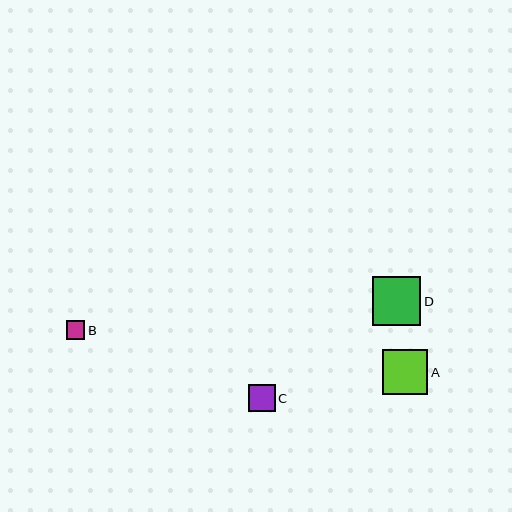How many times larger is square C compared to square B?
Square C is approximately 1.4 times the size of square B.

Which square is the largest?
Square D is the largest with a size of approximately 49 pixels.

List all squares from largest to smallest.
From largest to smallest: D, A, C, B.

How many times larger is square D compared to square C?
Square D is approximately 1.8 times the size of square C.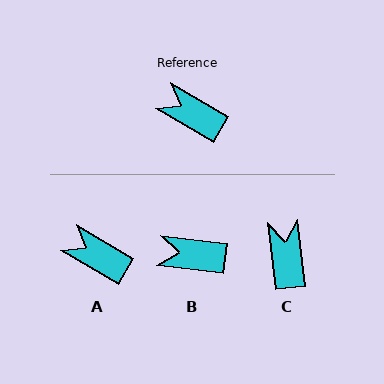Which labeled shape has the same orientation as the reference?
A.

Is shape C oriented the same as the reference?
No, it is off by about 53 degrees.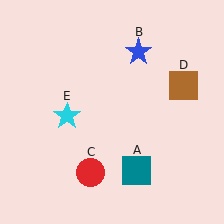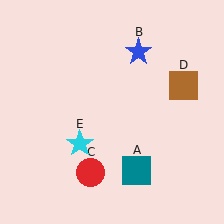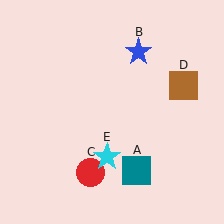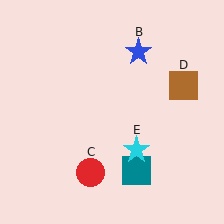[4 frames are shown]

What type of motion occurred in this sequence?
The cyan star (object E) rotated counterclockwise around the center of the scene.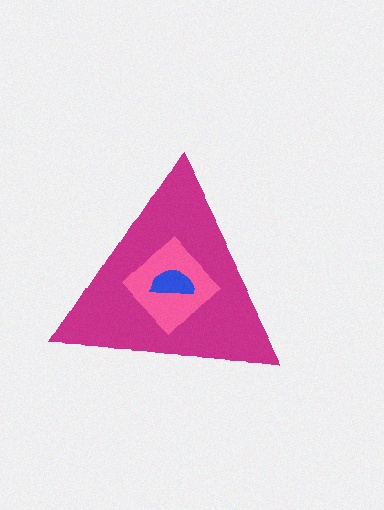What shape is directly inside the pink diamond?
The blue semicircle.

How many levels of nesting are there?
3.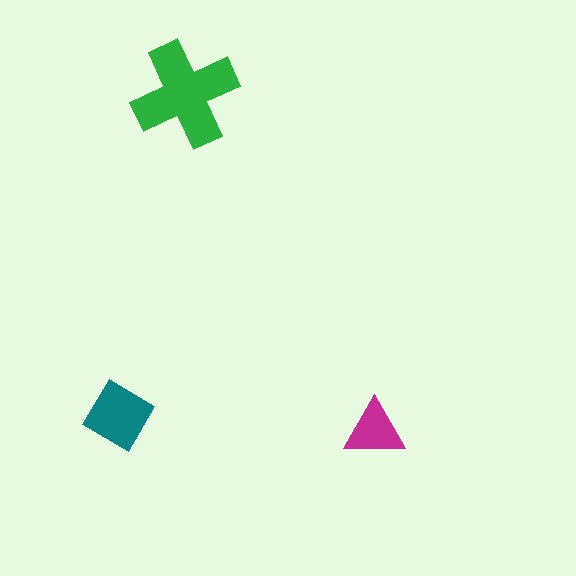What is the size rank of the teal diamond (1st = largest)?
2nd.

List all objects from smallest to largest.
The magenta triangle, the teal diamond, the green cross.